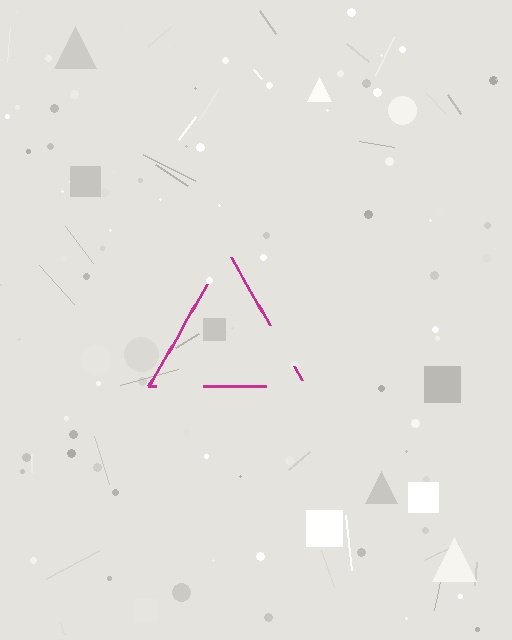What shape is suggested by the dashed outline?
The dashed outline suggests a triangle.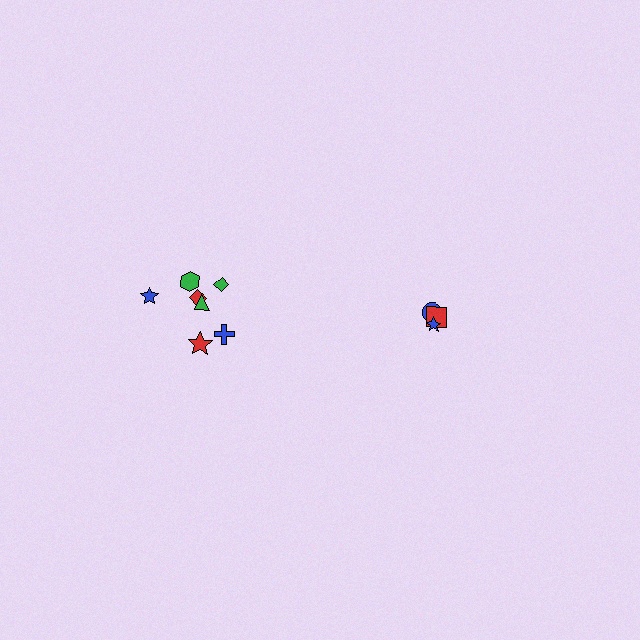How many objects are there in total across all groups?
There are 10 objects.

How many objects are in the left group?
There are 7 objects.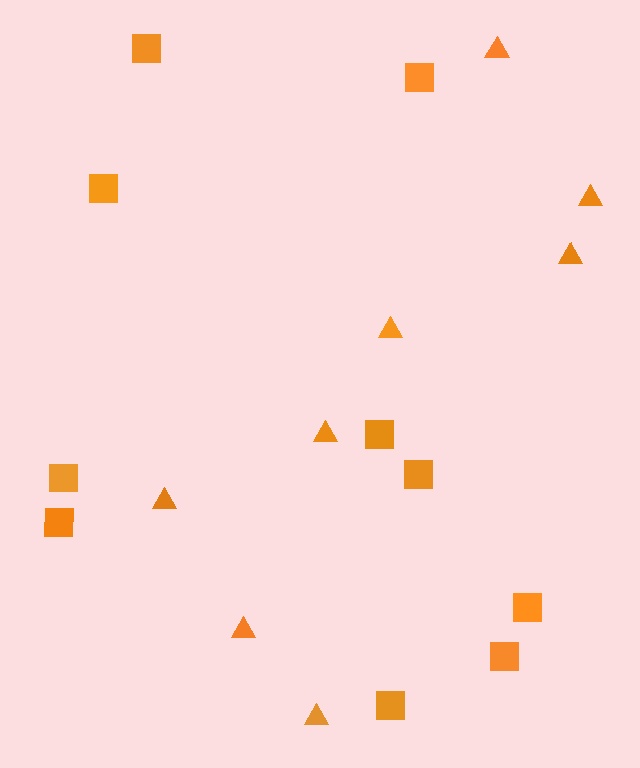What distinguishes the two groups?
There are 2 groups: one group of squares (10) and one group of triangles (8).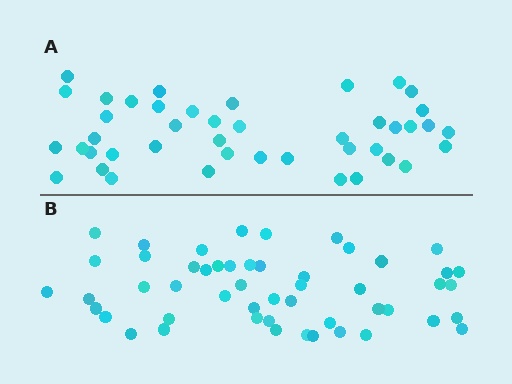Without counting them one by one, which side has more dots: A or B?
Region B (the bottom region) has more dots.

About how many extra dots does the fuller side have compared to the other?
Region B has roughly 8 or so more dots than region A.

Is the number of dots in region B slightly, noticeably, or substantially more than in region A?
Region B has only slightly more — the two regions are fairly close. The ratio is roughly 1.2 to 1.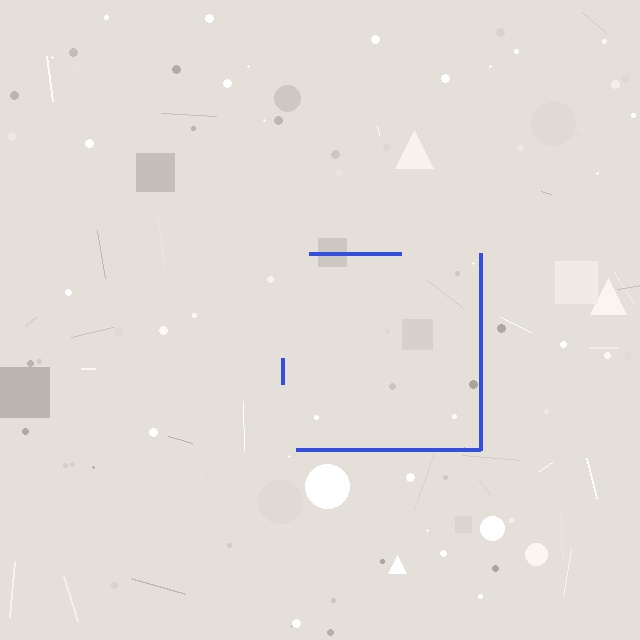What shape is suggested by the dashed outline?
The dashed outline suggests a square.